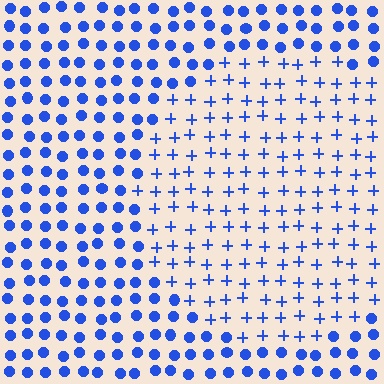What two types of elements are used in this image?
The image uses plus signs inside the circle region and circles outside it.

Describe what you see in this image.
The image is filled with small blue elements arranged in a uniform grid. A circle-shaped region contains plus signs, while the surrounding area contains circles. The boundary is defined purely by the change in element shape.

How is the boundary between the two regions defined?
The boundary is defined by a change in element shape: plus signs inside vs. circles outside. All elements share the same color and spacing.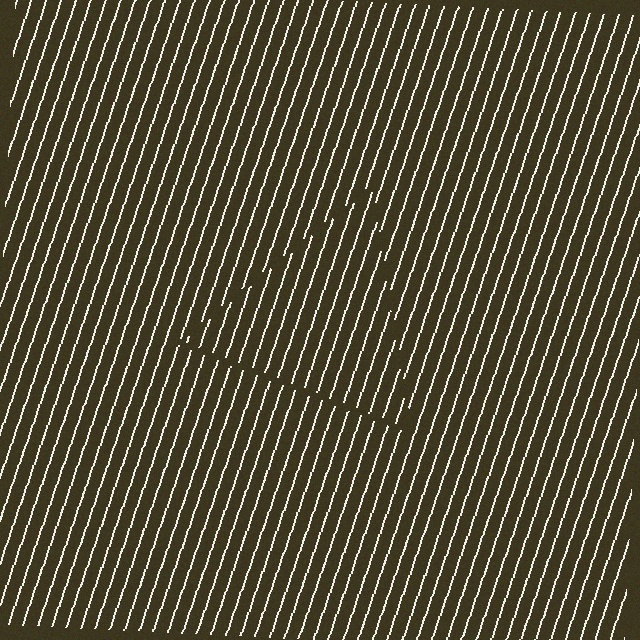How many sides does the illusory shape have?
3 sides — the line-ends trace a triangle.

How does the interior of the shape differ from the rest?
The interior of the shape contains the same grating, shifted by half a period — the contour is defined by the phase discontinuity where line-ends from the inner and outer gratings abut.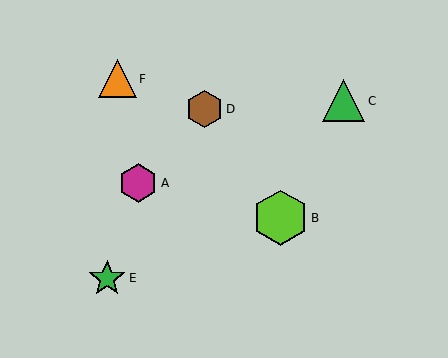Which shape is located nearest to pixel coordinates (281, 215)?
The lime hexagon (labeled B) at (280, 218) is nearest to that location.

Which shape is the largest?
The lime hexagon (labeled B) is the largest.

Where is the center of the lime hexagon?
The center of the lime hexagon is at (280, 218).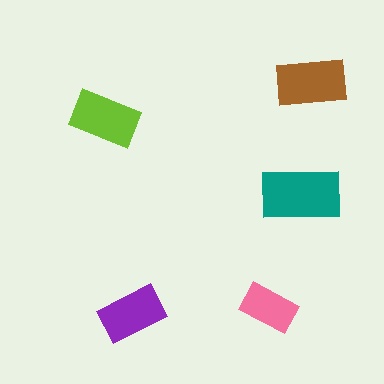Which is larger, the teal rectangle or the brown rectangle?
The teal one.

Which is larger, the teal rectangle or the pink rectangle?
The teal one.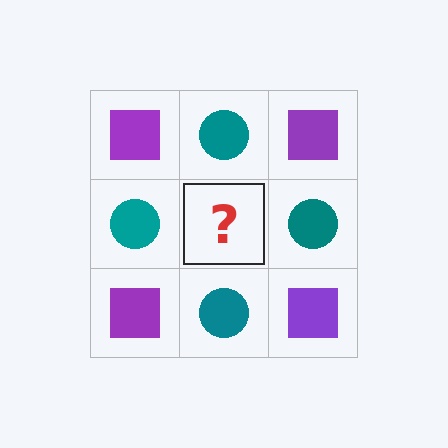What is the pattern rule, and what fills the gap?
The rule is that it alternates purple square and teal circle in a checkerboard pattern. The gap should be filled with a purple square.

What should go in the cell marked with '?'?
The missing cell should contain a purple square.